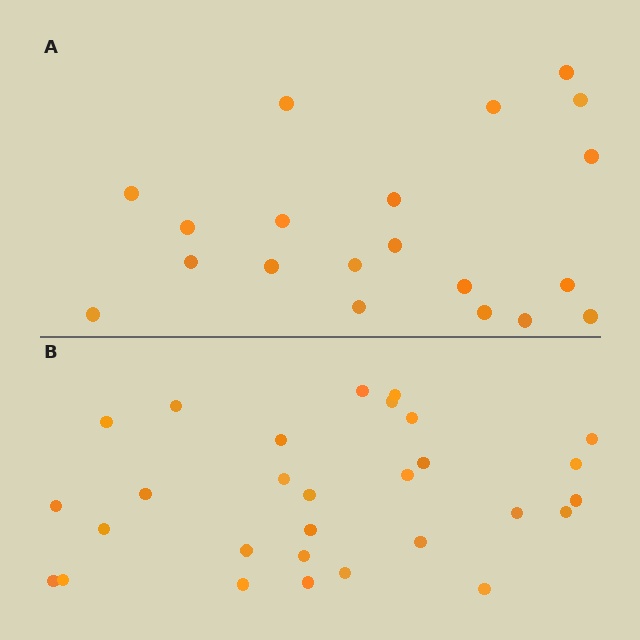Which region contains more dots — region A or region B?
Region B (the bottom region) has more dots.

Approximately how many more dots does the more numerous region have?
Region B has roughly 8 or so more dots than region A.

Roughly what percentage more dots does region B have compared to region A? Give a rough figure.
About 45% more.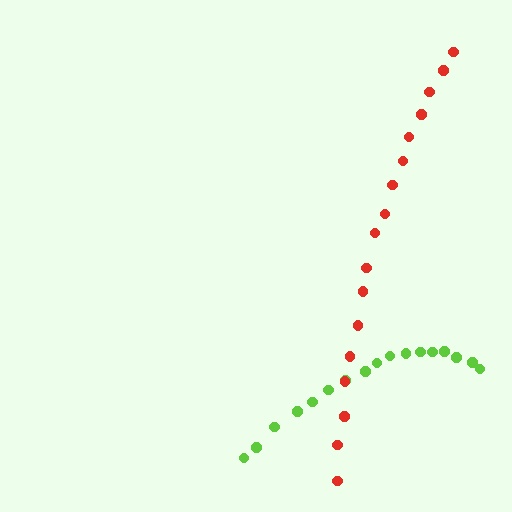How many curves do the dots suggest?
There are 2 distinct paths.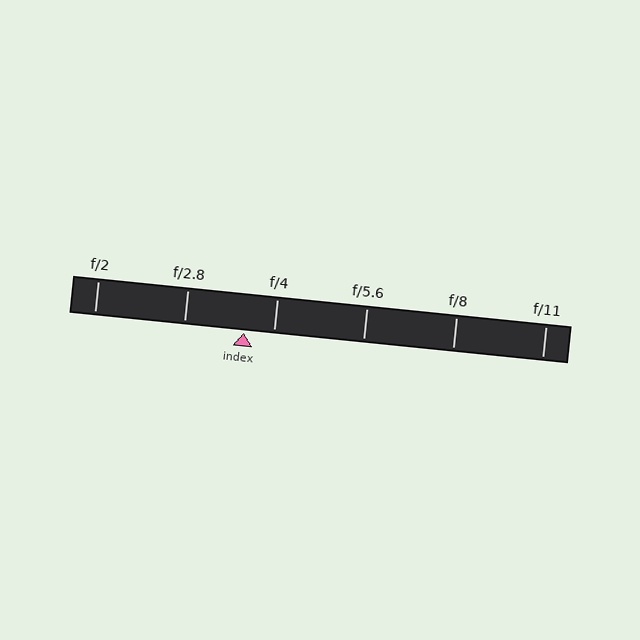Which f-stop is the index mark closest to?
The index mark is closest to f/4.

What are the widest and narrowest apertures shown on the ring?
The widest aperture shown is f/2 and the narrowest is f/11.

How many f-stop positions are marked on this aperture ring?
There are 6 f-stop positions marked.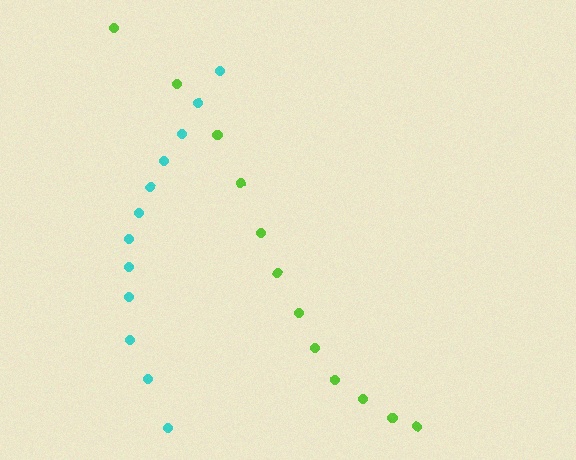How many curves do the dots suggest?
There are 2 distinct paths.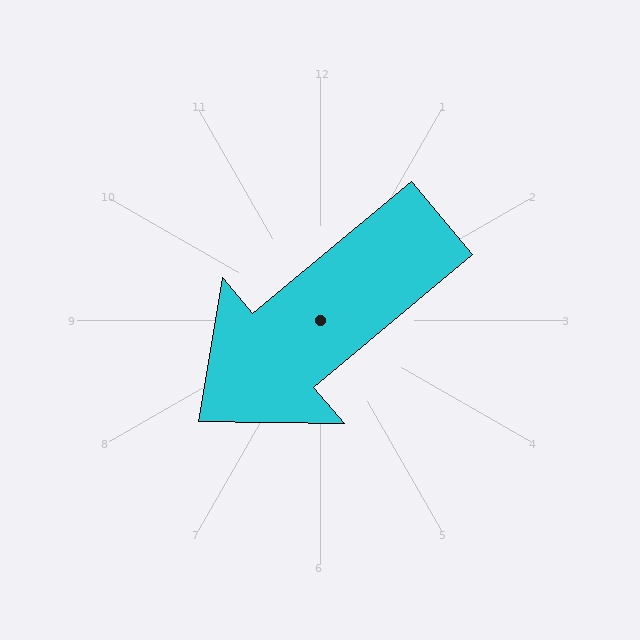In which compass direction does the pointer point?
Southwest.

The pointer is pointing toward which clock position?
Roughly 8 o'clock.